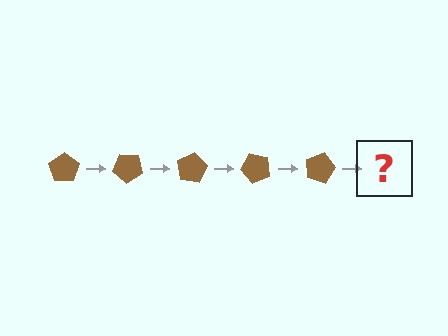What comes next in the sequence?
The next element should be a brown pentagon rotated 200 degrees.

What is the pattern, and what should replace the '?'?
The pattern is that the pentagon rotates 40 degrees each step. The '?' should be a brown pentagon rotated 200 degrees.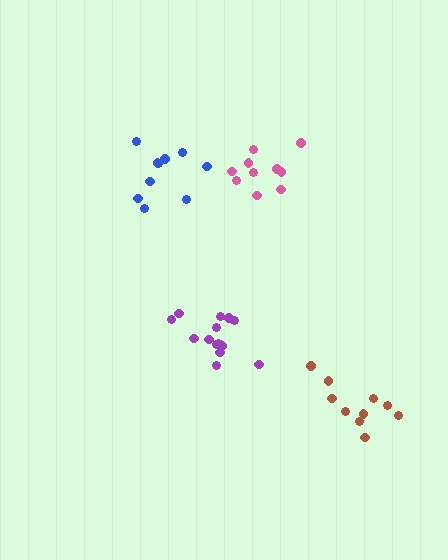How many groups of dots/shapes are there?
There are 4 groups.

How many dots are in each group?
Group 1: 10 dots, Group 2: 10 dots, Group 3: 14 dots, Group 4: 10 dots (44 total).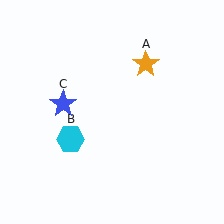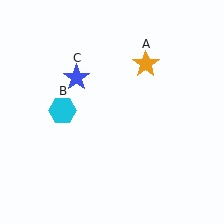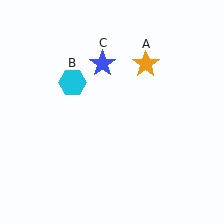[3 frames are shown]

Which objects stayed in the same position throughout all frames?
Orange star (object A) remained stationary.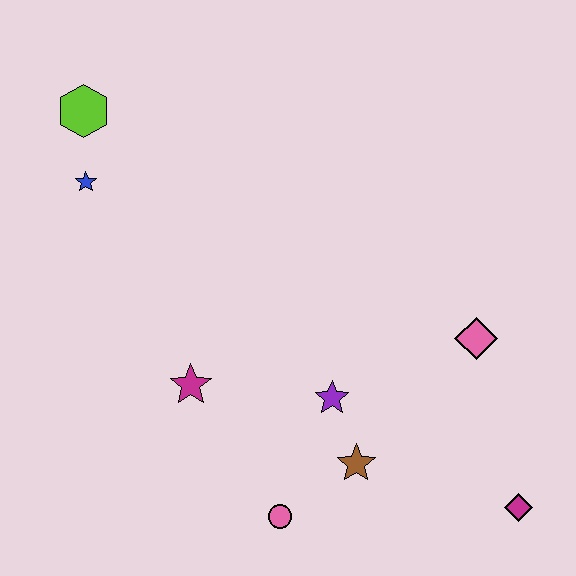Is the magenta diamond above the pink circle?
Yes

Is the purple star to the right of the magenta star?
Yes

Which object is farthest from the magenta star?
The magenta diamond is farthest from the magenta star.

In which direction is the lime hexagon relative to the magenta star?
The lime hexagon is above the magenta star.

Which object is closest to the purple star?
The brown star is closest to the purple star.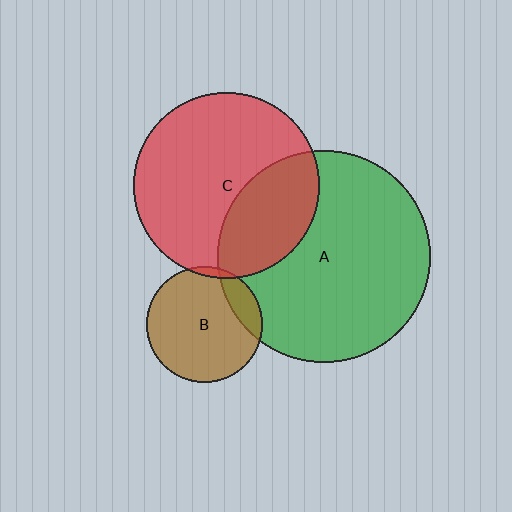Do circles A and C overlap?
Yes.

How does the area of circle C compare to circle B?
Approximately 2.6 times.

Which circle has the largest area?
Circle A (green).